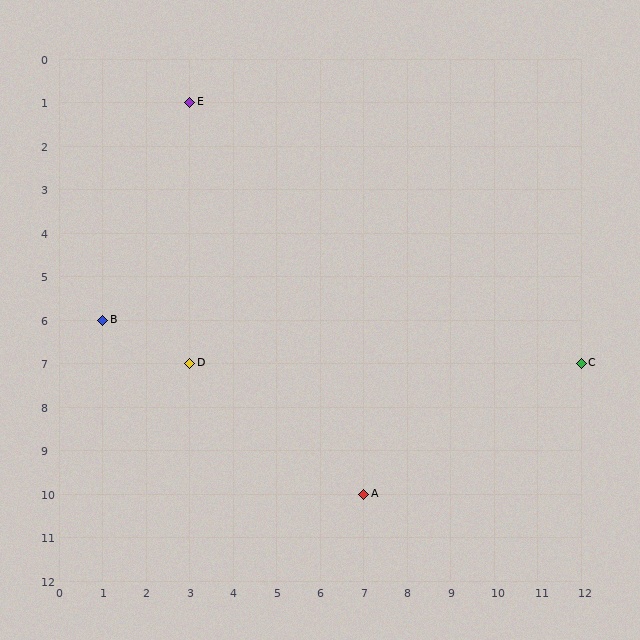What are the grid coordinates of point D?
Point D is at grid coordinates (3, 7).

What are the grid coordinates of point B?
Point B is at grid coordinates (1, 6).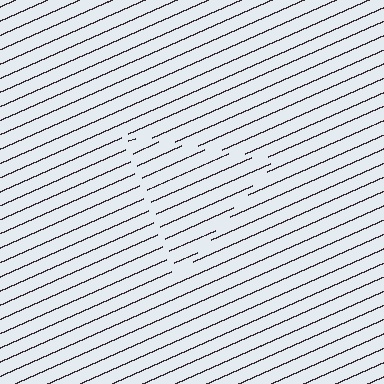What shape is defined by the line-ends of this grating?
An illusory triangle. The interior of the shape contains the same grating, shifted by half a period — the contour is defined by the phase discontinuity where line-ends from the inner and outer gratings abut.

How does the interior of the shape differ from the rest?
The interior of the shape contains the same grating, shifted by half a period — the contour is defined by the phase discontinuity where line-ends from the inner and outer gratings abut.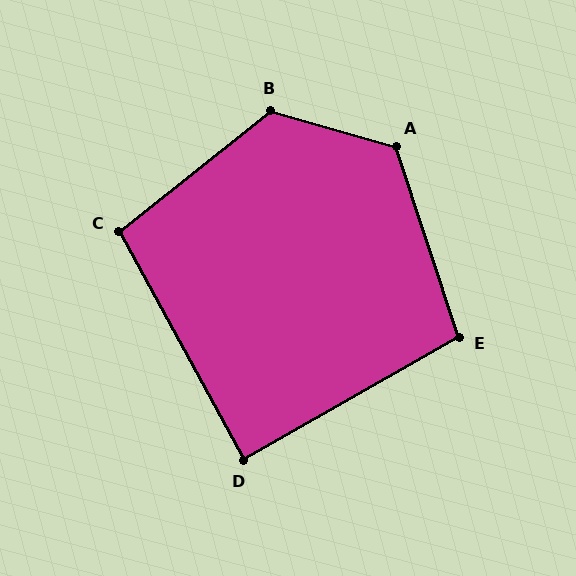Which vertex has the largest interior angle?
B, at approximately 126 degrees.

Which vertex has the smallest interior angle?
D, at approximately 89 degrees.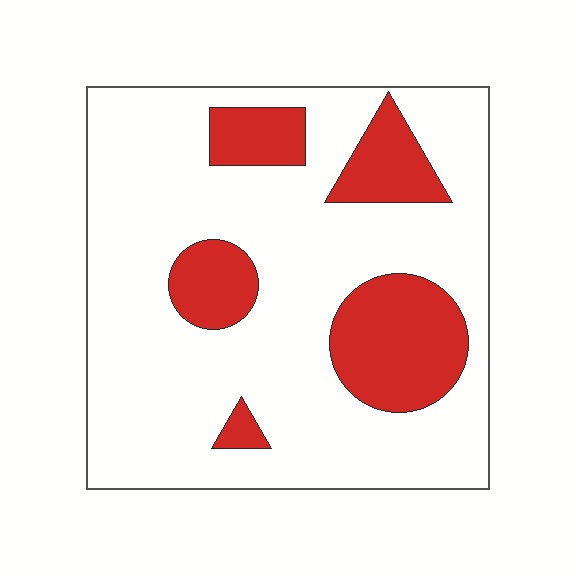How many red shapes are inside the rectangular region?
5.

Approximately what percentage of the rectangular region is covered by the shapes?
Approximately 20%.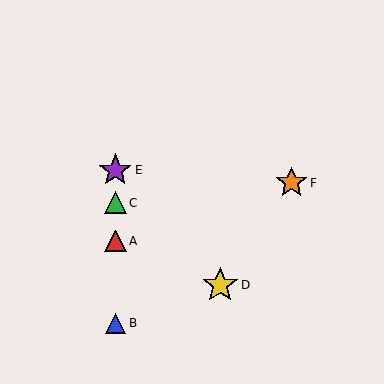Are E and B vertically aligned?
Yes, both are at x≈115.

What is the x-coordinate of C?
Object C is at x≈115.